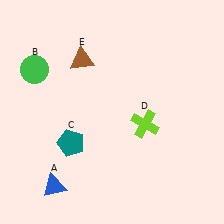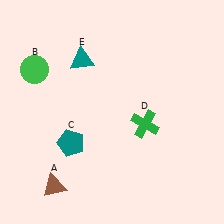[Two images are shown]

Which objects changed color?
A changed from blue to brown. D changed from lime to green. E changed from brown to teal.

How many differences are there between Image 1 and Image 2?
There are 3 differences between the two images.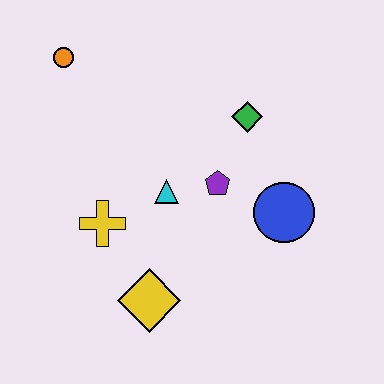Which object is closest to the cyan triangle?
The purple pentagon is closest to the cyan triangle.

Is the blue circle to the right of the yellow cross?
Yes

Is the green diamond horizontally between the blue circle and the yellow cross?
Yes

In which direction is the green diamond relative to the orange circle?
The green diamond is to the right of the orange circle.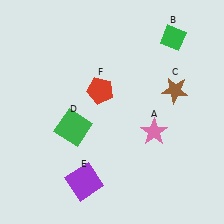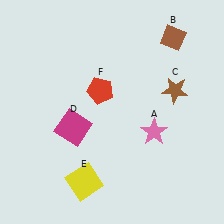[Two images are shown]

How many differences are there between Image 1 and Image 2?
There are 3 differences between the two images.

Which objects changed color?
B changed from green to brown. D changed from green to magenta. E changed from purple to yellow.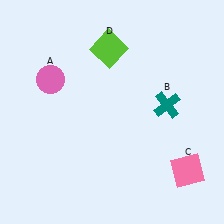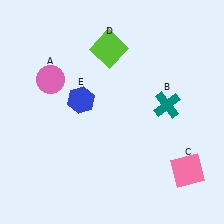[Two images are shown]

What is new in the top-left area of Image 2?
A blue hexagon (E) was added in the top-left area of Image 2.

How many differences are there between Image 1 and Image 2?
There is 1 difference between the two images.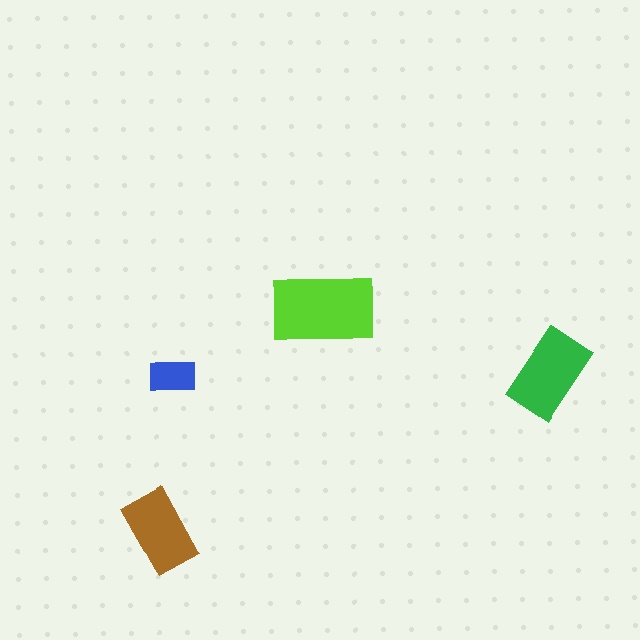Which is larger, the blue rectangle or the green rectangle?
The green one.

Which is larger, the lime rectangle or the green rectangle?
The lime one.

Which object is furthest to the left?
The brown rectangle is leftmost.